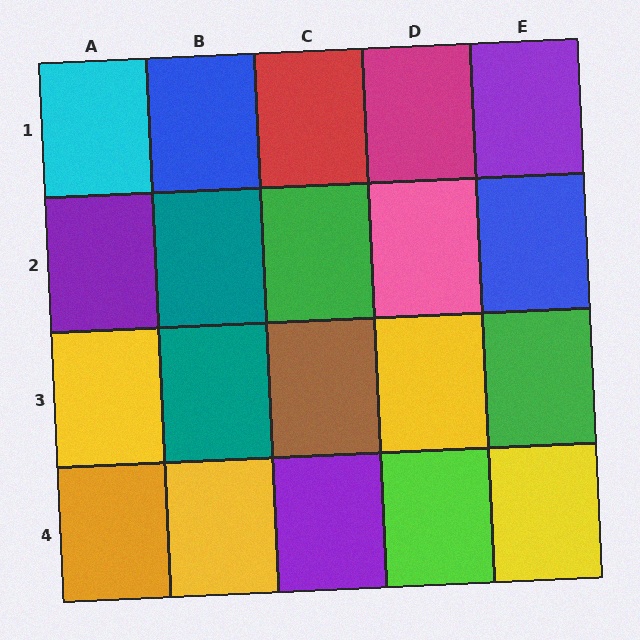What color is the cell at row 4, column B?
Yellow.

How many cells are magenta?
1 cell is magenta.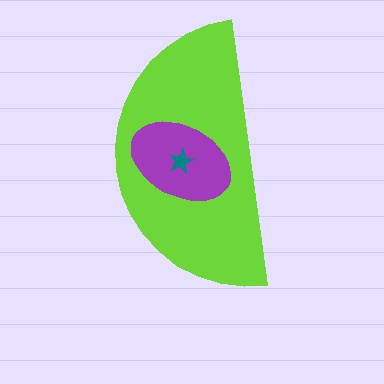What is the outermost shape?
The lime semicircle.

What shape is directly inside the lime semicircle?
The purple ellipse.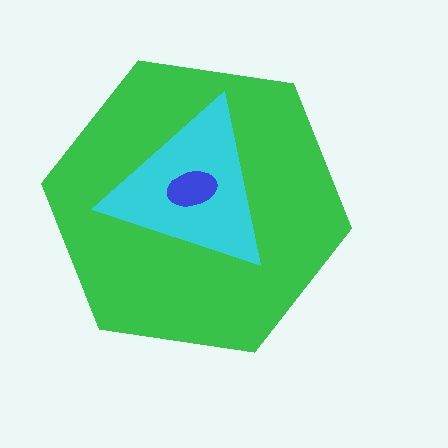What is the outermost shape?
The green hexagon.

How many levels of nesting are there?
3.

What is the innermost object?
The blue ellipse.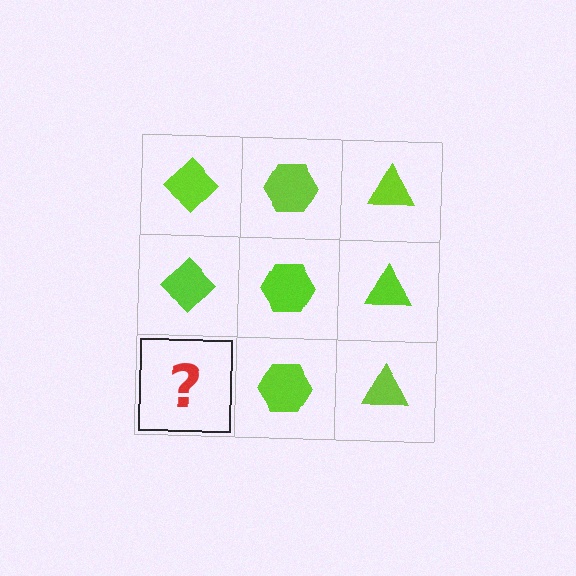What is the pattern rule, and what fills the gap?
The rule is that each column has a consistent shape. The gap should be filled with a lime diamond.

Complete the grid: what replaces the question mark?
The question mark should be replaced with a lime diamond.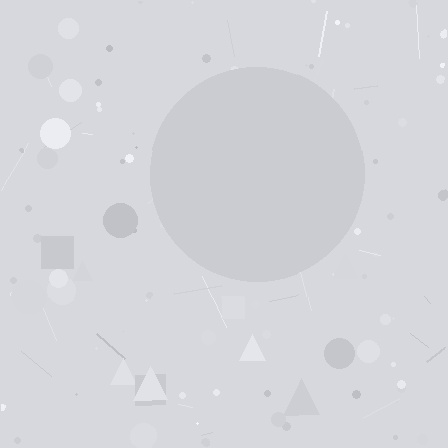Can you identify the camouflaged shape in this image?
The camouflaged shape is a circle.